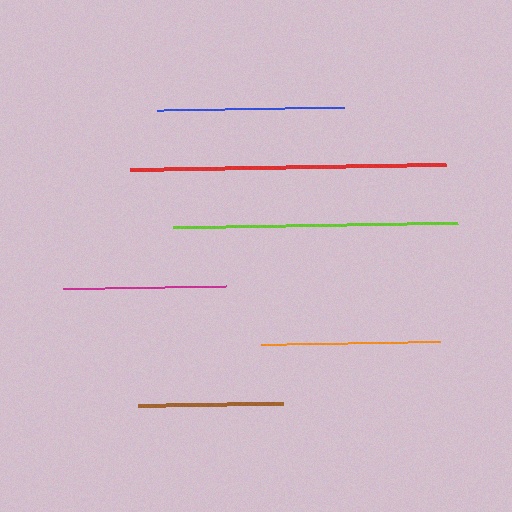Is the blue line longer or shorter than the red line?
The red line is longer than the blue line.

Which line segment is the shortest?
The brown line is the shortest at approximately 145 pixels.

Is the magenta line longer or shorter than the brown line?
The magenta line is longer than the brown line.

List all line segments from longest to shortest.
From longest to shortest: red, lime, blue, orange, magenta, brown.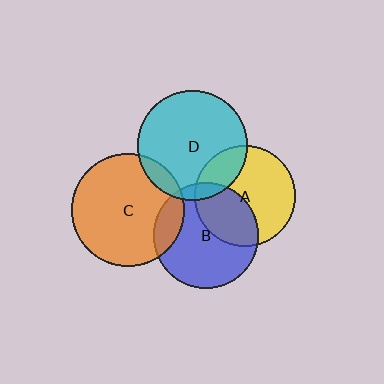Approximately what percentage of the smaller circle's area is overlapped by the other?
Approximately 20%.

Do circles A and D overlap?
Yes.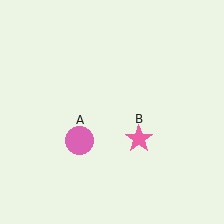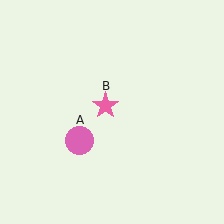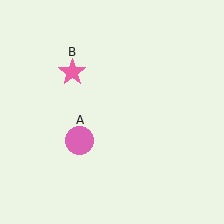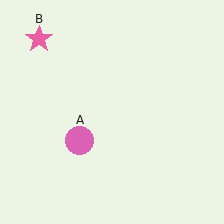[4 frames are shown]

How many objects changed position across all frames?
1 object changed position: pink star (object B).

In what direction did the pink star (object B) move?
The pink star (object B) moved up and to the left.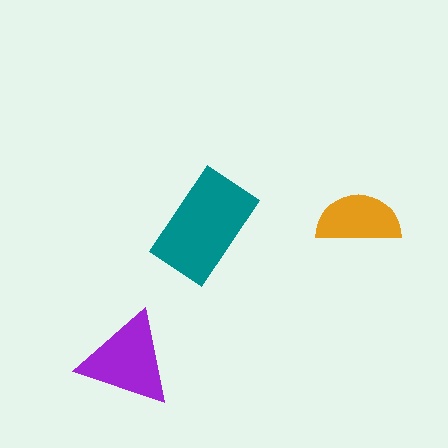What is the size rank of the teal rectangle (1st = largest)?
1st.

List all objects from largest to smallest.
The teal rectangle, the purple triangle, the orange semicircle.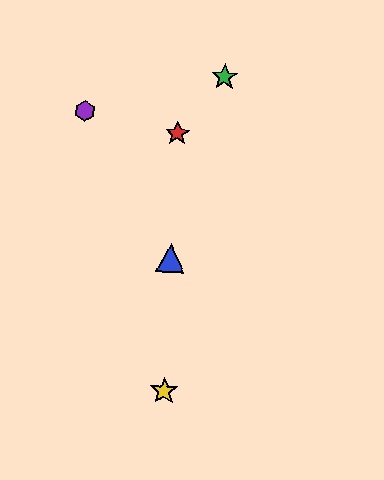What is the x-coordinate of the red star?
The red star is at x≈177.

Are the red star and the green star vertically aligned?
No, the red star is at x≈177 and the green star is at x≈224.